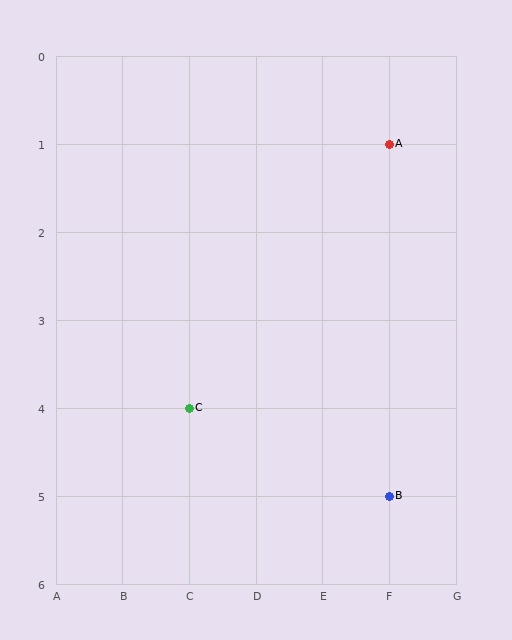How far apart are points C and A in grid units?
Points C and A are 3 columns and 3 rows apart (about 4.2 grid units diagonally).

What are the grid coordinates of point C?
Point C is at grid coordinates (C, 4).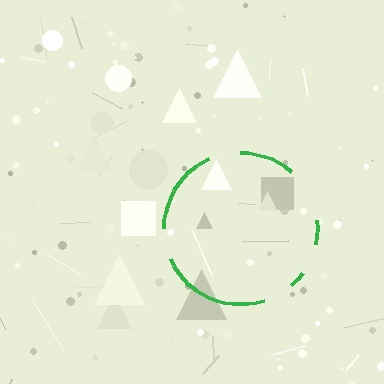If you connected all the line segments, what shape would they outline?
They would outline a circle.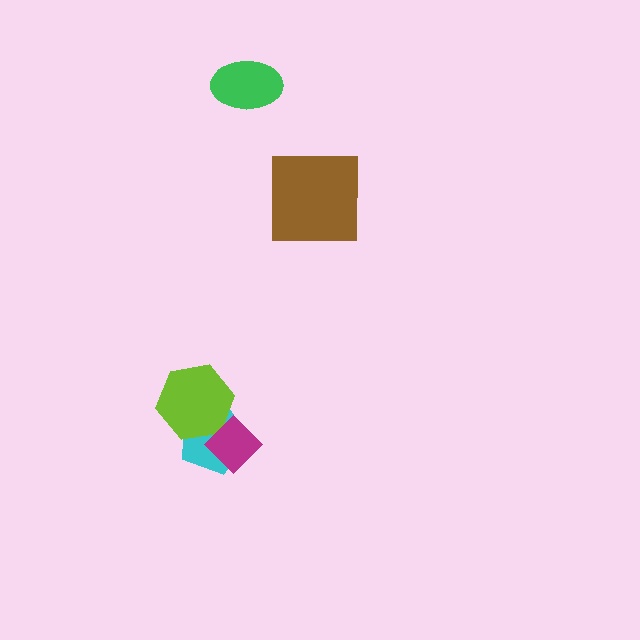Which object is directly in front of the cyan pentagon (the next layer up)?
The lime hexagon is directly in front of the cyan pentagon.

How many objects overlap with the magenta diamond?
2 objects overlap with the magenta diamond.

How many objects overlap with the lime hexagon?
2 objects overlap with the lime hexagon.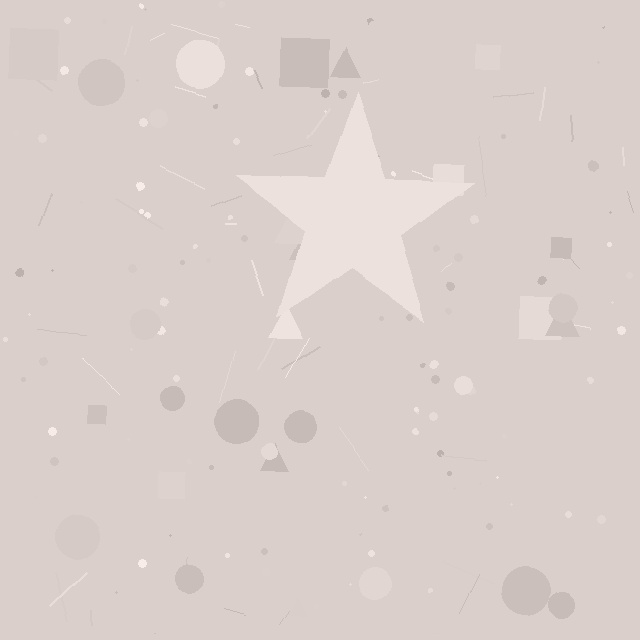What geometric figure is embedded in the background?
A star is embedded in the background.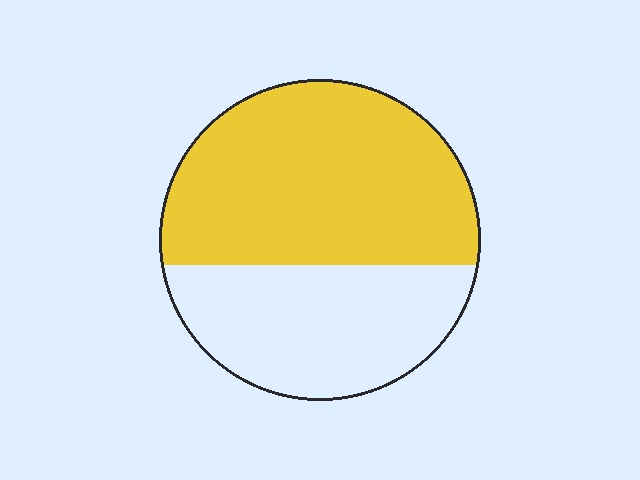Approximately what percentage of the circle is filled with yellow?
Approximately 60%.